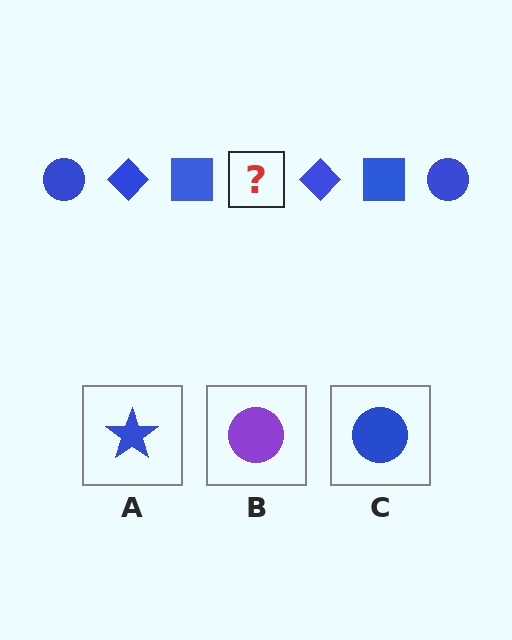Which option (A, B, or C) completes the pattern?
C.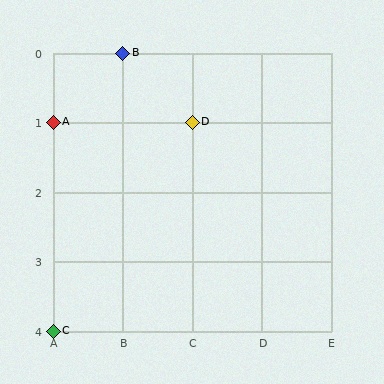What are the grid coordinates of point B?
Point B is at grid coordinates (B, 0).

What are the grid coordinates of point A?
Point A is at grid coordinates (A, 1).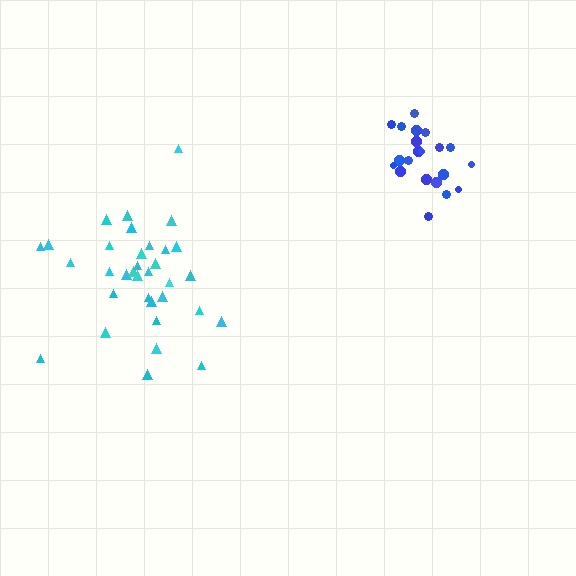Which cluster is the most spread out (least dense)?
Cyan.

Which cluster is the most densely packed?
Blue.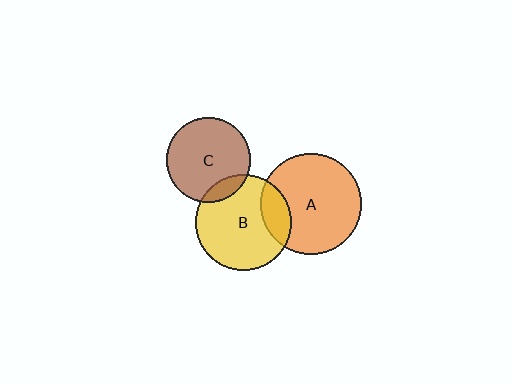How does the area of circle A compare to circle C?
Approximately 1.4 times.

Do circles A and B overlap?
Yes.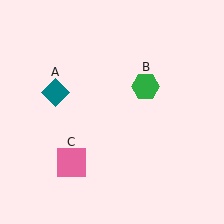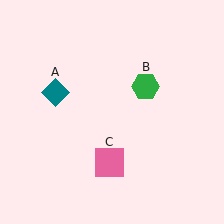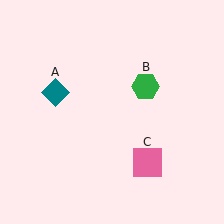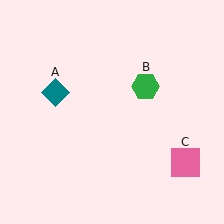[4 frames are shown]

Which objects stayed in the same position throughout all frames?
Teal diamond (object A) and green hexagon (object B) remained stationary.